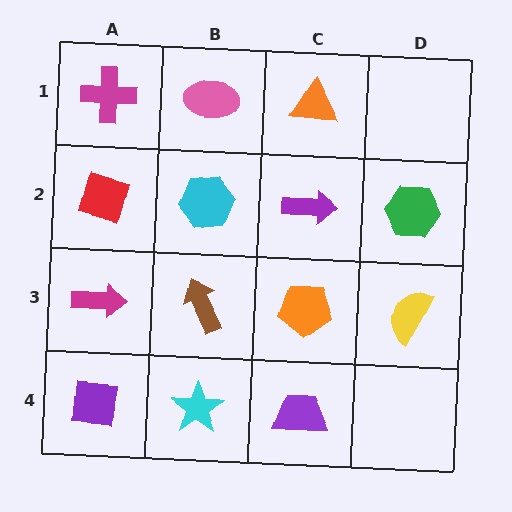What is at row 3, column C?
An orange pentagon.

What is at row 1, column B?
A pink ellipse.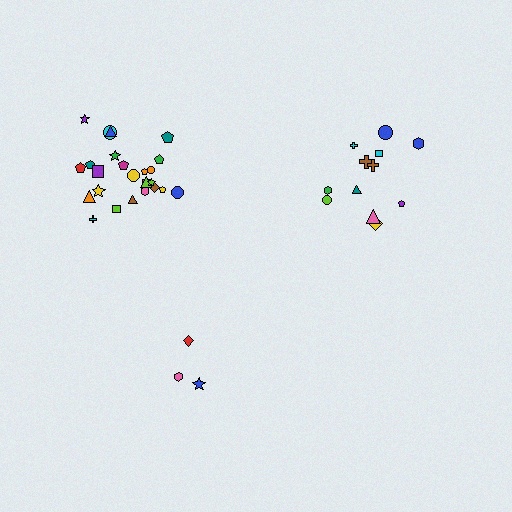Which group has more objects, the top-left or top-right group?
The top-left group.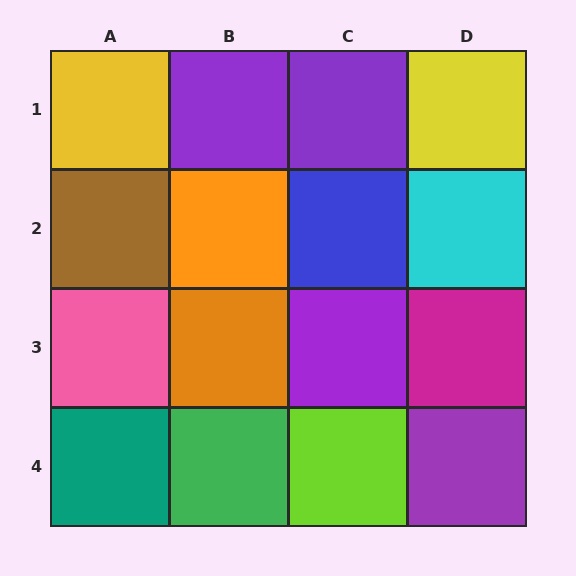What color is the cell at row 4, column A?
Teal.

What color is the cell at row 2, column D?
Cyan.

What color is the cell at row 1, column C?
Purple.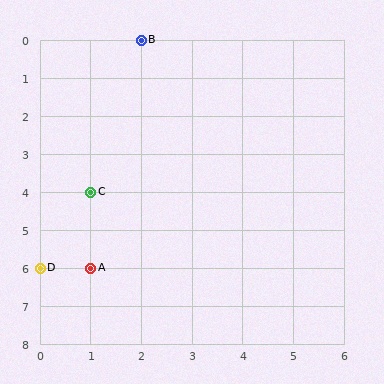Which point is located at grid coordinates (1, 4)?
Point C is at (1, 4).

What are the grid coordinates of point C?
Point C is at grid coordinates (1, 4).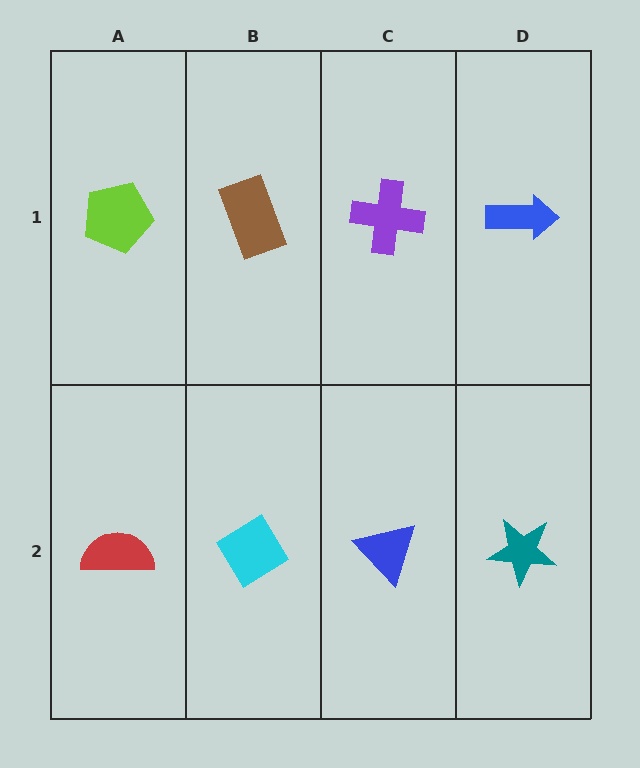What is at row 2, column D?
A teal star.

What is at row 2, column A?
A red semicircle.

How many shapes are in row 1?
4 shapes.